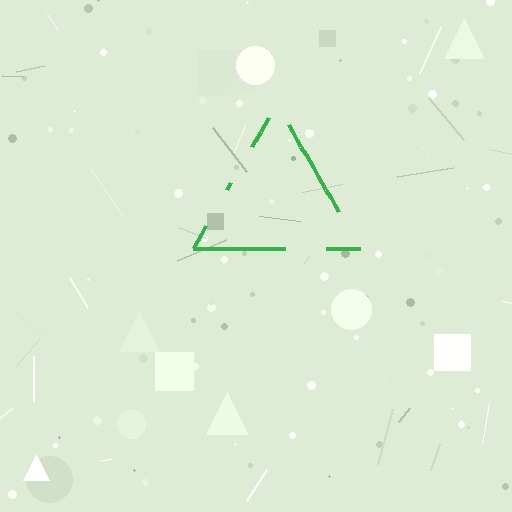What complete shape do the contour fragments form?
The contour fragments form a triangle.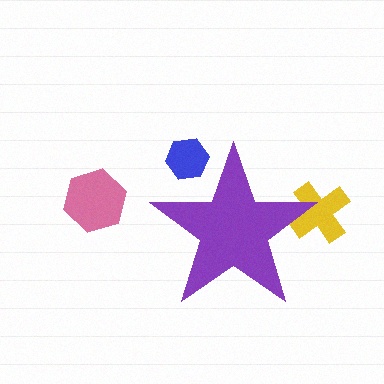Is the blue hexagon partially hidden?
Yes, the blue hexagon is partially hidden behind the purple star.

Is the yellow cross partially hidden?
Yes, the yellow cross is partially hidden behind the purple star.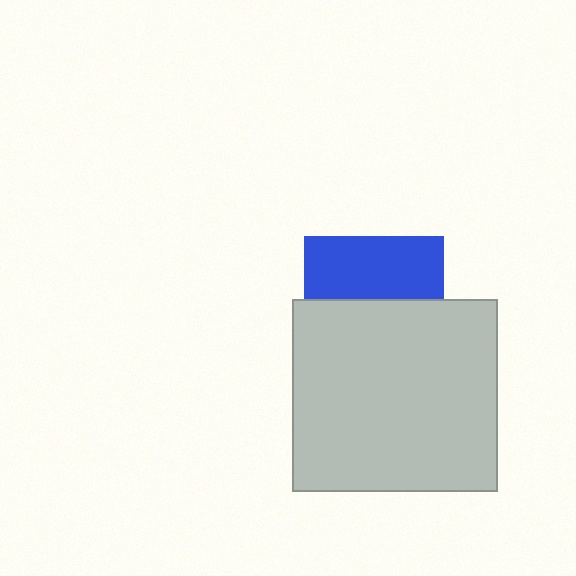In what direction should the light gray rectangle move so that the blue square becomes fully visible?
The light gray rectangle should move down. That is the shortest direction to clear the overlap and leave the blue square fully visible.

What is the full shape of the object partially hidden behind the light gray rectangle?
The partially hidden object is a blue square.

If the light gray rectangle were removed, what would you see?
You would see the complete blue square.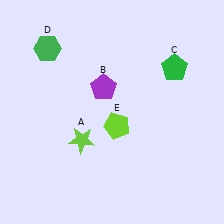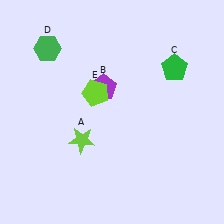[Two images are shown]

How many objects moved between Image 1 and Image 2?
1 object moved between the two images.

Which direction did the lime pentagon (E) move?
The lime pentagon (E) moved up.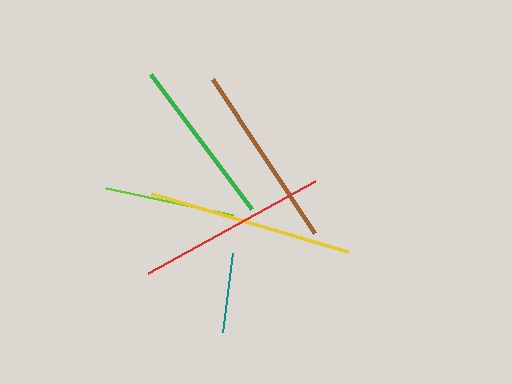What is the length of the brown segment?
The brown segment is approximately 185 pixels long.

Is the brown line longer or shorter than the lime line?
The brown line is longer than the lime line.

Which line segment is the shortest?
The teal line is the shortest at approximately 80 pixels.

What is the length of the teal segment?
The teal segment is approximately 80 pixels long.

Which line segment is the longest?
The yellow line is the longest at approximately 205 pixels.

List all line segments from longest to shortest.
From longest to shortest: yellow, red, brown, green, lime, teal.